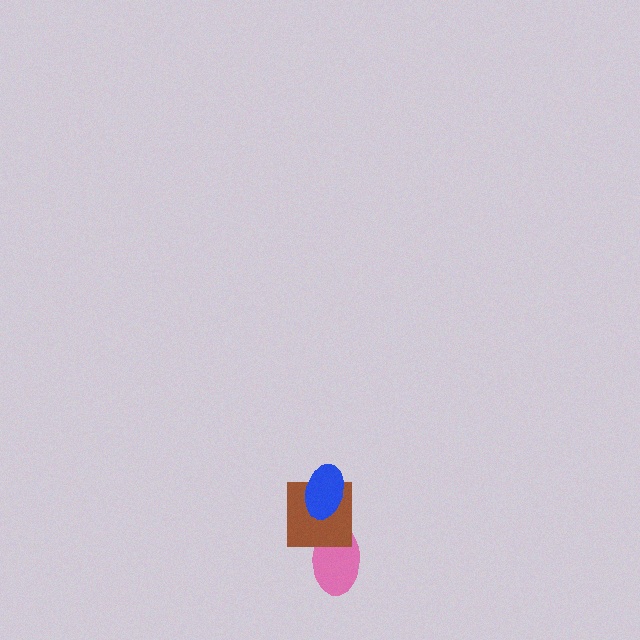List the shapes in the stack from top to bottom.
From top to bottom: the blue ellipse, the brown square, the pink ellipse.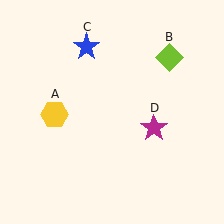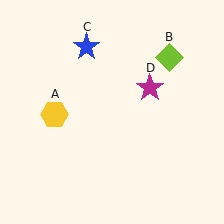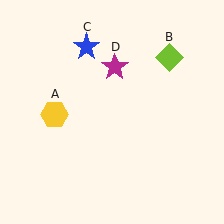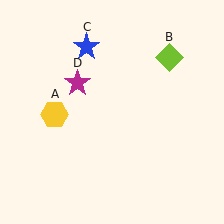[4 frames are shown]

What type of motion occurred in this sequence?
The magenta star (object D) rotated counterclockwise around the center of the scene.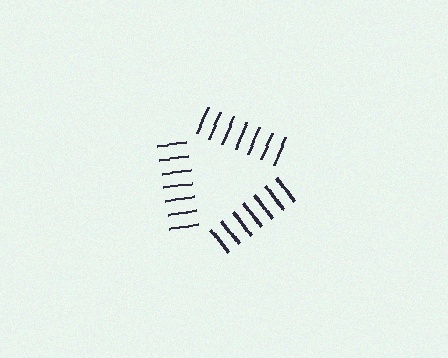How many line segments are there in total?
21 — 7 along each of the 3 edges.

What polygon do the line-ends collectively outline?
An illusory triangle — the line segments terminate on its edges but no continuous stroke is drawn.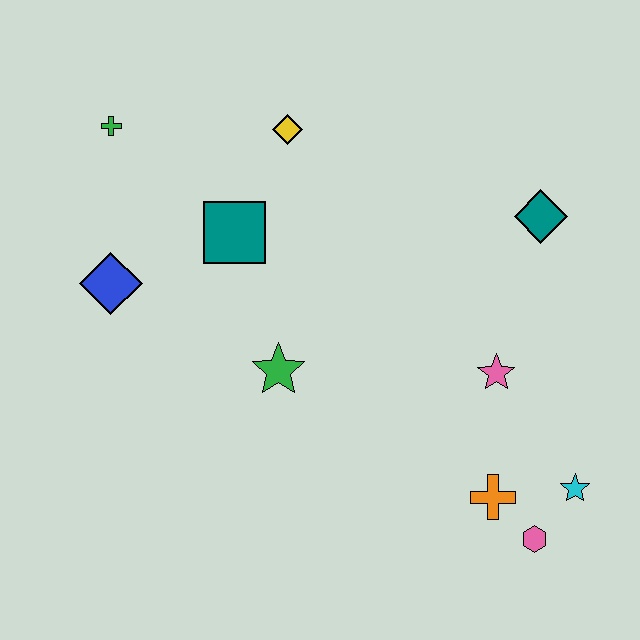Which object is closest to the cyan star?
The pink hexagon is closest to the cyan star.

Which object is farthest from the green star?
The cyan star is farthest from the green star.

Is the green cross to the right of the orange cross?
No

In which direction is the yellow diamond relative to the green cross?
The yellow diamond is to the right of the green cross.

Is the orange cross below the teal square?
Yes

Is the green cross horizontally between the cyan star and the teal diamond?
No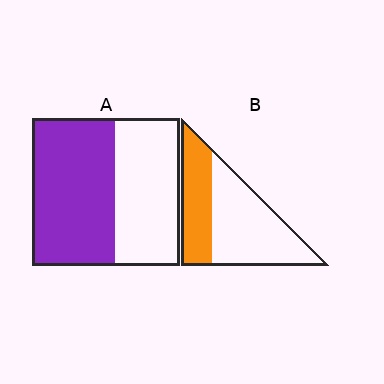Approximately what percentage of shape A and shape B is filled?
A is approximately 55% and B is approximately 35%.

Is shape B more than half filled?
No.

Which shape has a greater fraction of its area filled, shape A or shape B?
Shape A.